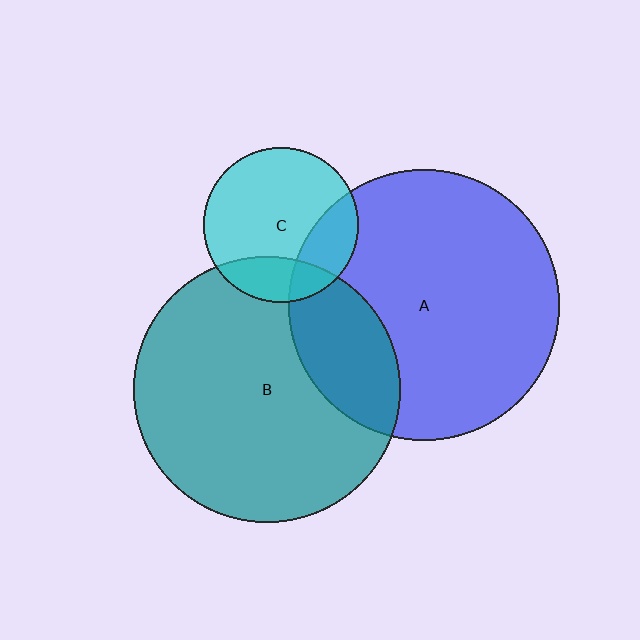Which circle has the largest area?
Circle A (blue).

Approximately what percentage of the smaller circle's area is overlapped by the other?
Approximately 25%.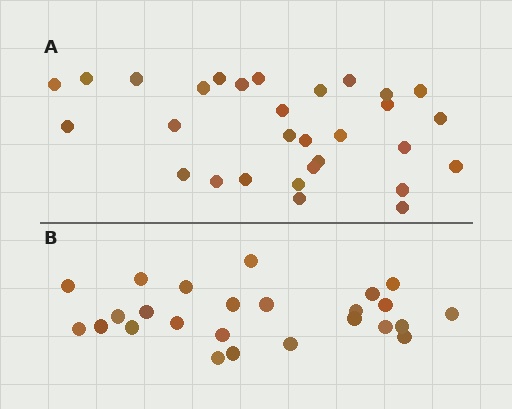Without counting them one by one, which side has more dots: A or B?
Region A (the top region) has more dots.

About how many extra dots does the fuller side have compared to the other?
Region A has about 5 more dots than region B.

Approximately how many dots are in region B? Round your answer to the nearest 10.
About 20 dots. (The exact count is 25, which rounds to 20.)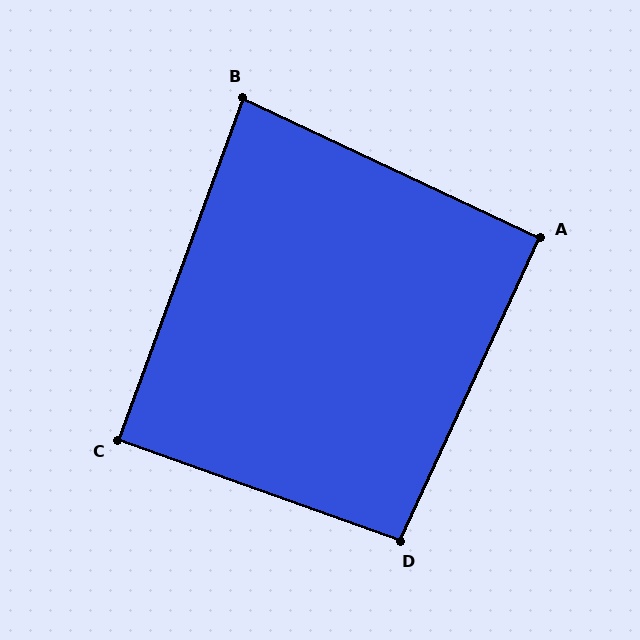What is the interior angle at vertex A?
Approximately 90 degrees (approximately right).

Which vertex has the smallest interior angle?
B, at approximately 85 degrees.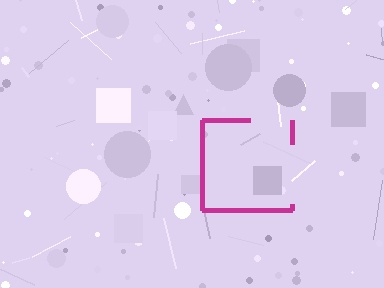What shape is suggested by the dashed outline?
The dashed outline suggests a square.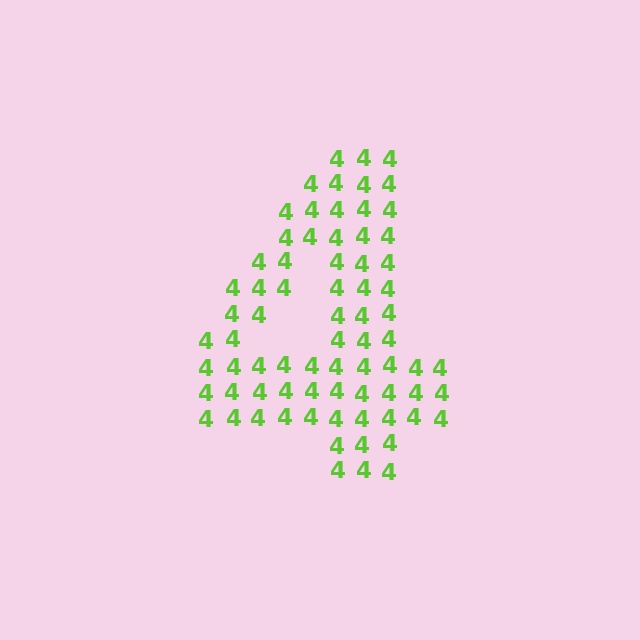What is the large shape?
The large shape is the digit 4.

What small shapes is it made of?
It is made of small digit 4's.